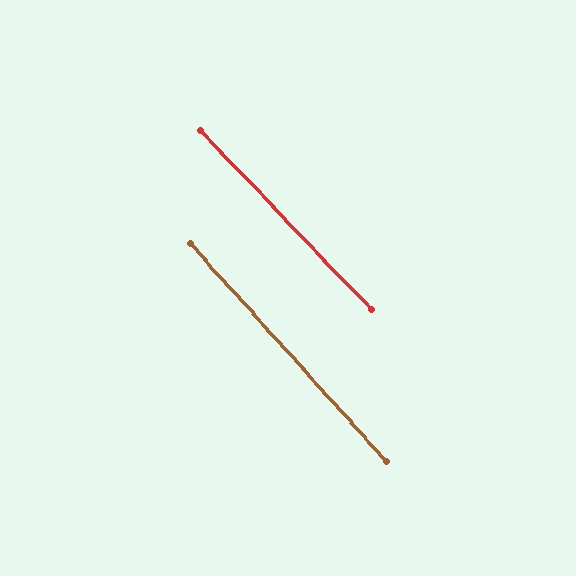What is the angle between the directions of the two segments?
Approximately 2 degrees.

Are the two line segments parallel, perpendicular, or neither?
Parallel — their directions differ by only 1.7°.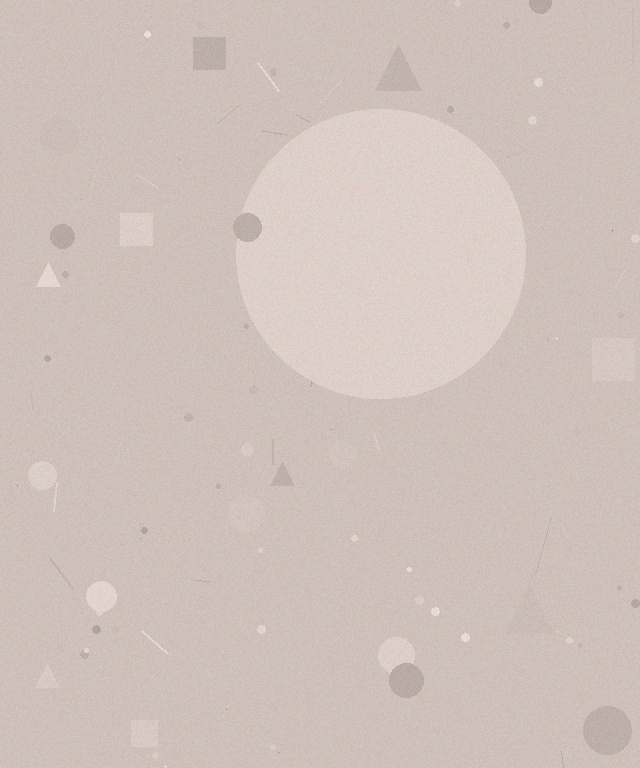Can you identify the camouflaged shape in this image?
The camouflaged shape is a circle.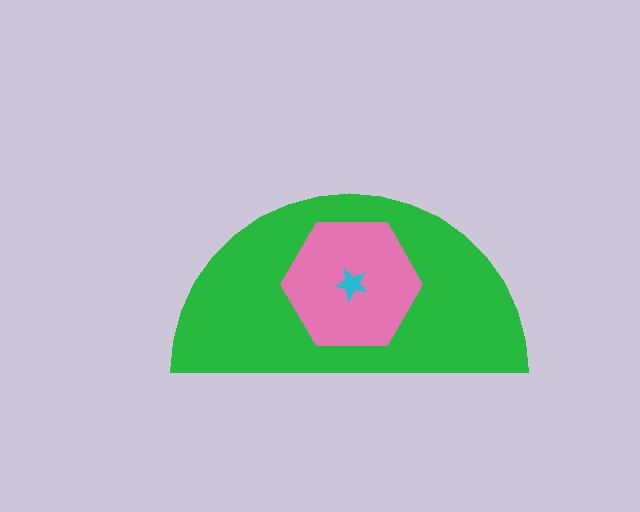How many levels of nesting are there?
3.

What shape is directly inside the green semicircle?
The pink hexagon.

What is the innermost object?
The cyan star.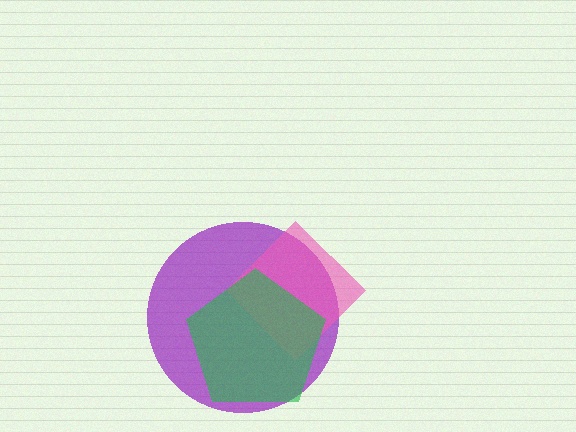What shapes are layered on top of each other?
The layered shapes are: a purple circle, a pink diamond, a green pentagon.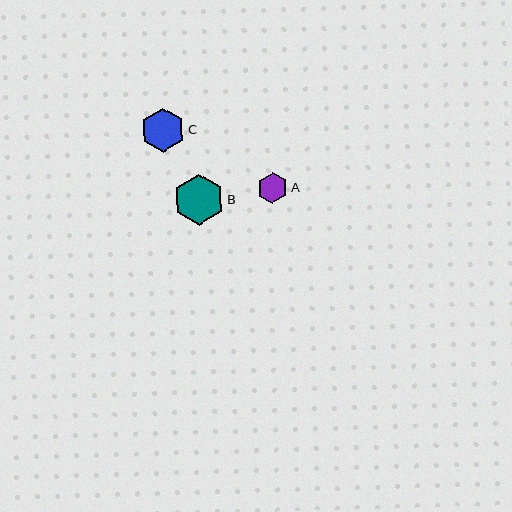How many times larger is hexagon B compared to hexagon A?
Hexagon B is approximately 1.7 times the size of hexagon A.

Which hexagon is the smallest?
Hexagon A is the smallest with a size of approximately 31 pixels.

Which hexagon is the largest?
Hexagon B is the largest with a size of approximately 51 pixels.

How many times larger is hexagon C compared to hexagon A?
Hexagon C is approximately 1.4 times the size of hexagon A.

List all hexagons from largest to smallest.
From largest to smallest: B, C, A.